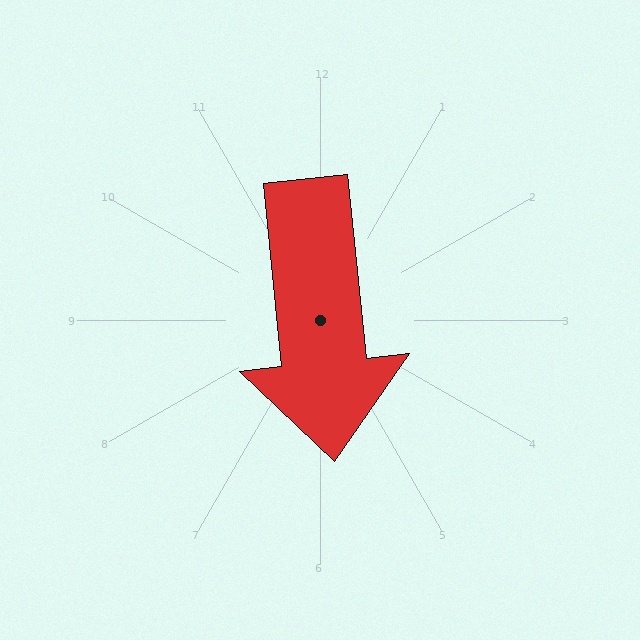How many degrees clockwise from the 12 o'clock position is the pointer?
Approximately 174 degrees.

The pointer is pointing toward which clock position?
Roughly 6 o'clock.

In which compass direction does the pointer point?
South.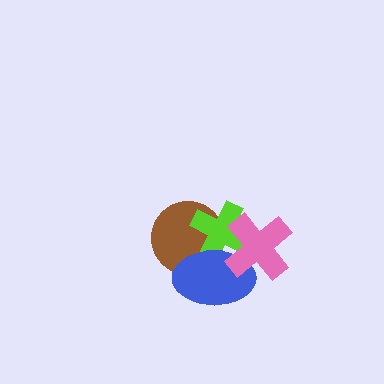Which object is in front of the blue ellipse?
The pink cross is in front of the blue ellipse.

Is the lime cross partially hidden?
Yes, it is partially covered by another shape.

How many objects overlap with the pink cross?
2 objects overlap with the pink cross.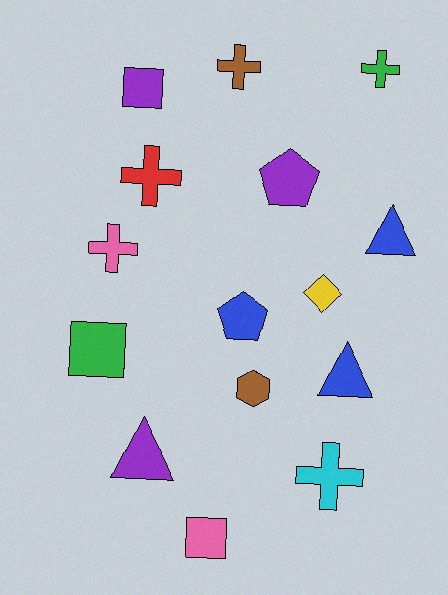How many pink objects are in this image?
There are 2 pink objects.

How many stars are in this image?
There are no stars.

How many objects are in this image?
There are 15 objects.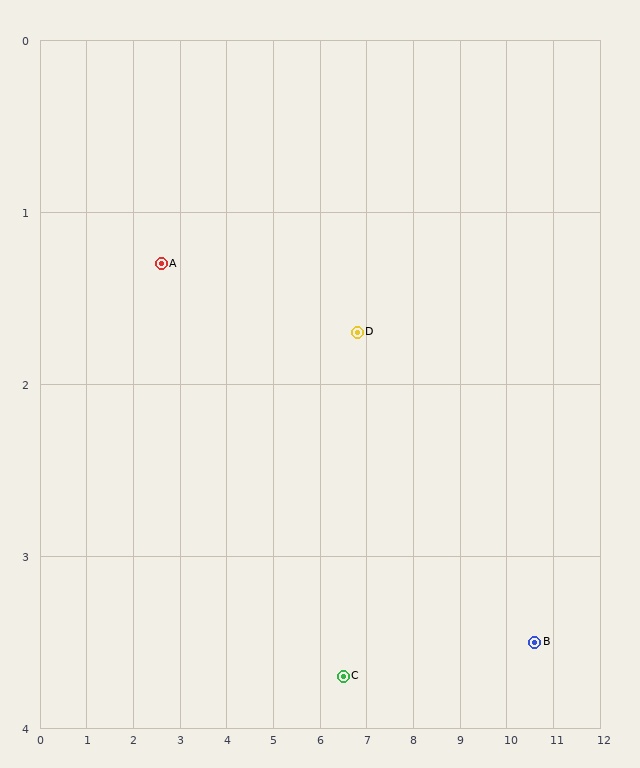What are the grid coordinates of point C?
Point C is at approximately (6.5, 3.7).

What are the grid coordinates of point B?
Point B is at approximately (10.6, 3.5).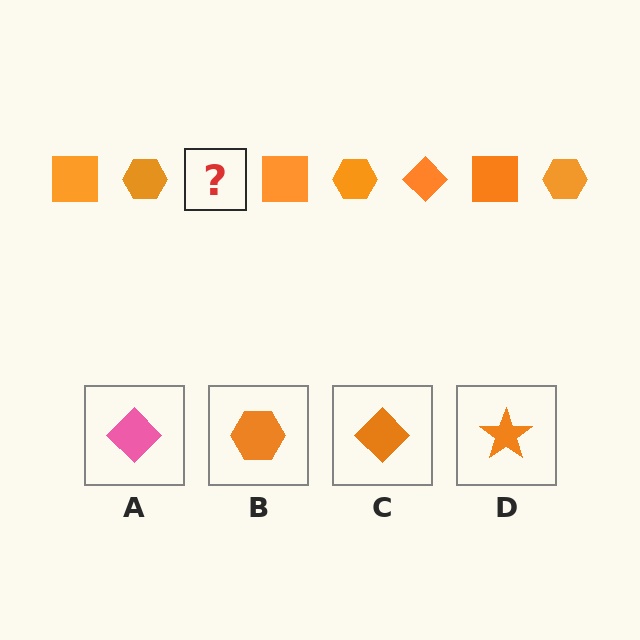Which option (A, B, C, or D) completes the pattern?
C.